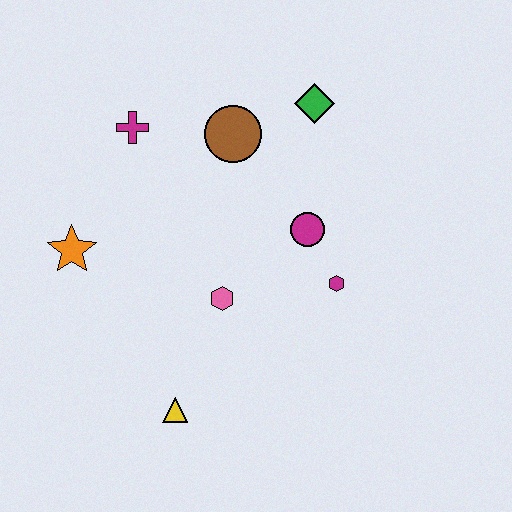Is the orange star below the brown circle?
Yes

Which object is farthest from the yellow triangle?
The green diamond is farthest from the yellow triangle.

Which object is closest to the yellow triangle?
The pink hexagon is closest to the yellow triangle.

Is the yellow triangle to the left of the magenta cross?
No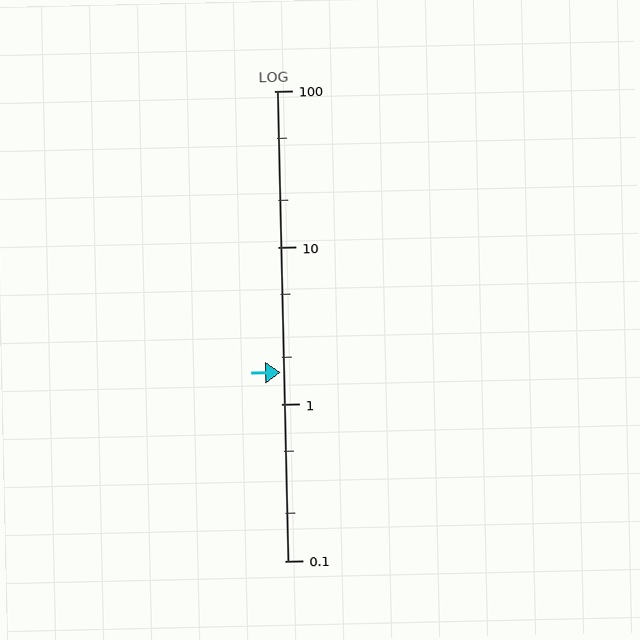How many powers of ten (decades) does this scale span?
The scale spans 3 decades, from 0.1 to 100.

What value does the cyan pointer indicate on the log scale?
The pointer indicates approximately 1.6.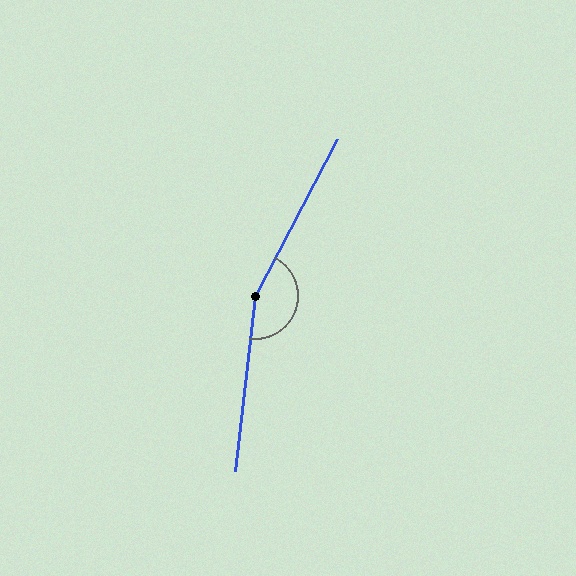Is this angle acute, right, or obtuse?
It is obtuse.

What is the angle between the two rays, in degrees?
Approximately 159 degrees.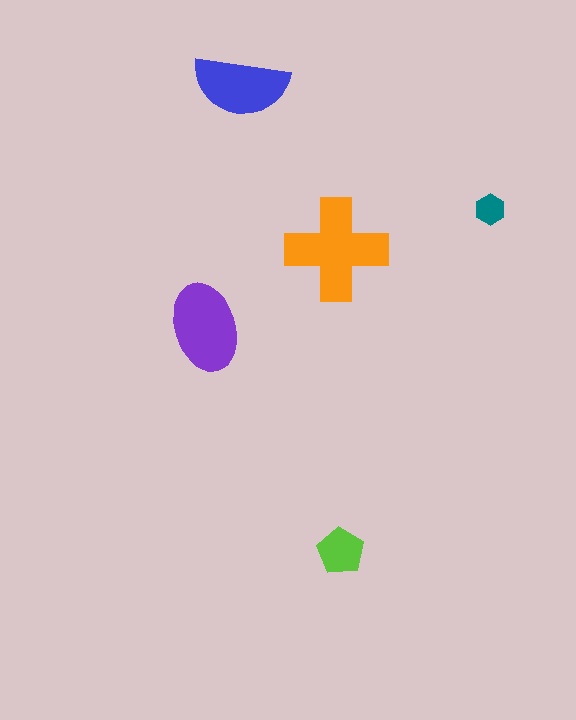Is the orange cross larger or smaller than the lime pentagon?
Larger.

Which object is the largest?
The orange cross.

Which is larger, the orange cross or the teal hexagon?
The orange cross.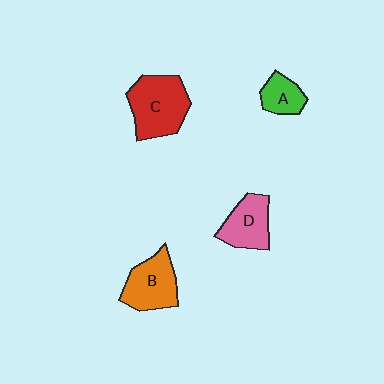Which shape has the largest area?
Shape C (red).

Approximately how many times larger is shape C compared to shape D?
Approximately 1.4 times.